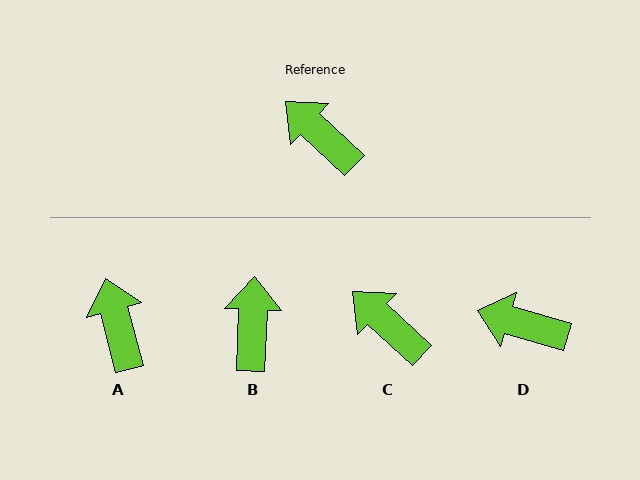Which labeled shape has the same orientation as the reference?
C.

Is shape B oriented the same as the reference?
No, it is off by about 49 degrees.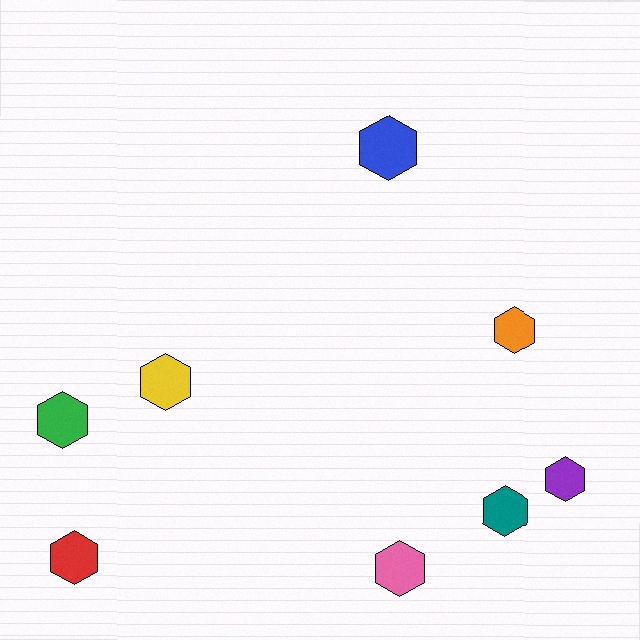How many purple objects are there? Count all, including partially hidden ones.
There is 1 purple object.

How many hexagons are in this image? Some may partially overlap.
There are 8 hexagons.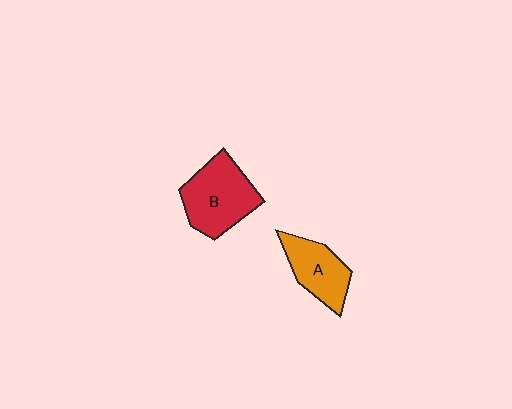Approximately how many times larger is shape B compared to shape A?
Approximately 1.4 times.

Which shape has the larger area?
Shape B (red).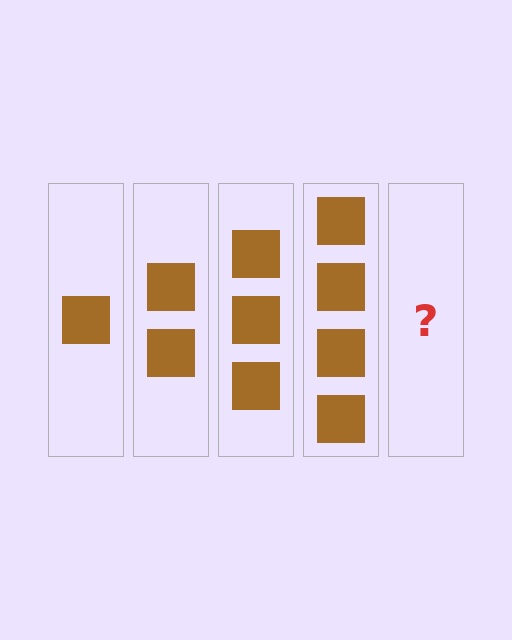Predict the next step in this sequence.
The next step is 5 squares.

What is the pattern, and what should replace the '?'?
The pattern is that each step adds one more square. The '?' should be 5 squares.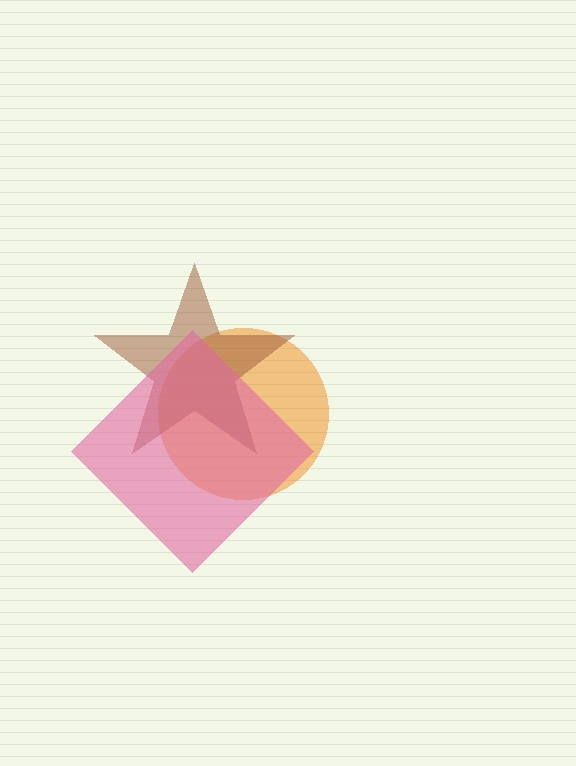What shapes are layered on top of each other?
The layered shapes are: an orange circle, a brown star, a pink diamond.